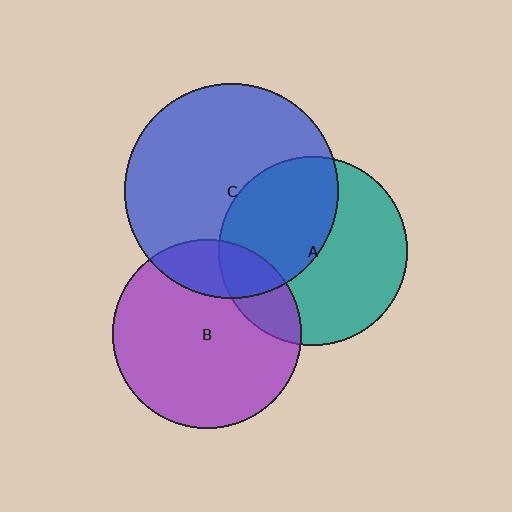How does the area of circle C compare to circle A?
Approximately 1.3 times.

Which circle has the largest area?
Circle C (blue).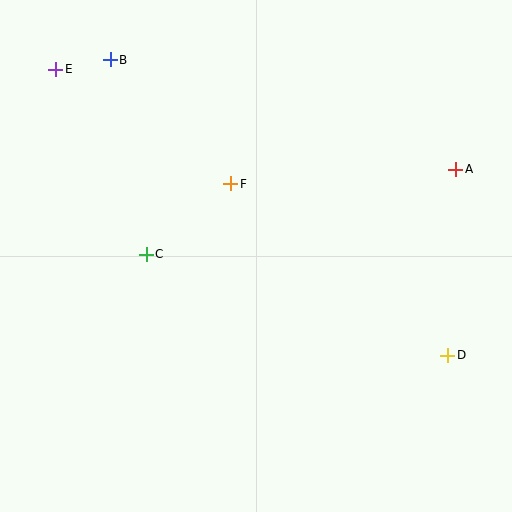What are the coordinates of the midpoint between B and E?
The midpoint between B and E is at (83, 65).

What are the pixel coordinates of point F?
Point F is at (231, 184).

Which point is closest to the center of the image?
Point F at (231, 184) is closest to the center.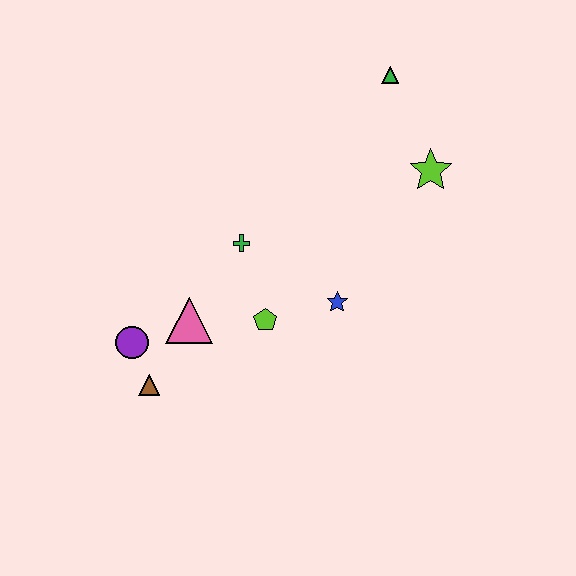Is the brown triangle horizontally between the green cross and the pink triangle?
No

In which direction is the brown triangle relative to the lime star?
The brown triangle is to the left of the lime star.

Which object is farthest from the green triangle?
The brown triangle is farthest from the green triangle.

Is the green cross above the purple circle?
Yes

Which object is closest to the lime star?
The green triangle is closest to the lime star.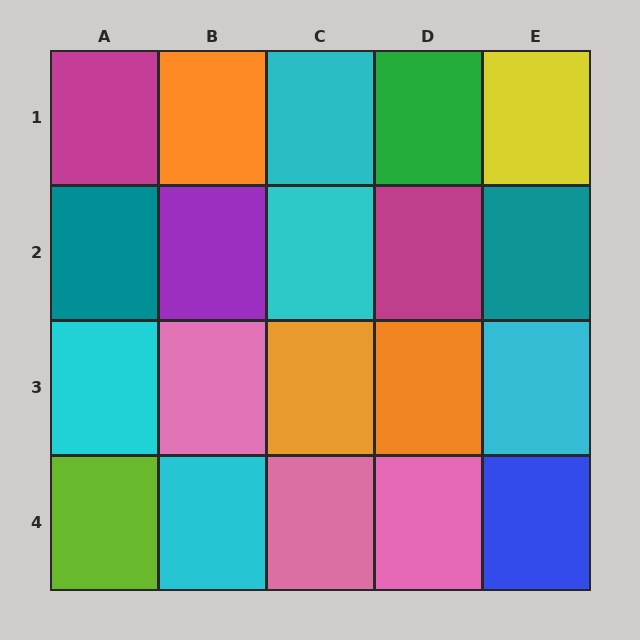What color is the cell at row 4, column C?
Pink.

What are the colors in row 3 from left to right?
Cyan, pink, orange, orange, cyan.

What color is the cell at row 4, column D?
Pink.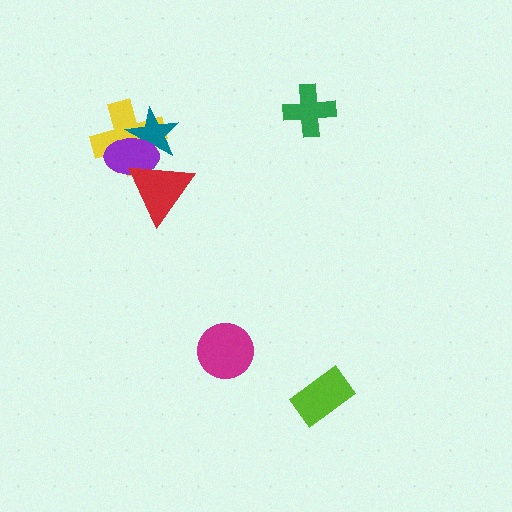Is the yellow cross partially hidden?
Yes, it is partially covered by another shape.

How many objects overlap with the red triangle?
3 objects overlap with the red triangle.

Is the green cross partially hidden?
No, no other shape covers it.